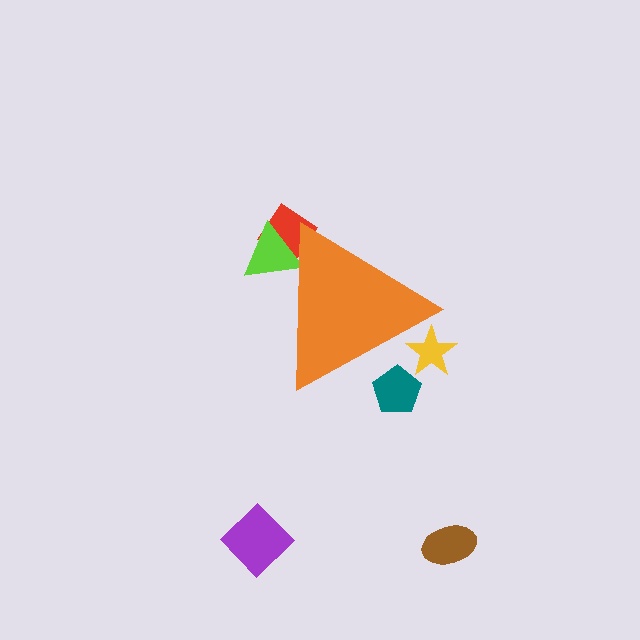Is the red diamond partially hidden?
Yes, the red diamond is partially hidden behind the orange triangle.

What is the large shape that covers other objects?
An orange triangle.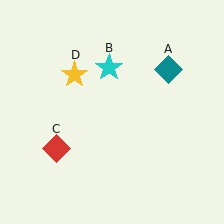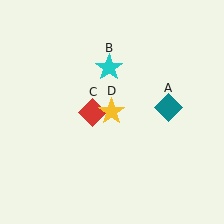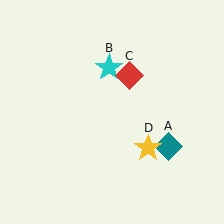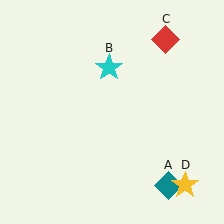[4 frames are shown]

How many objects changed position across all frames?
3 objects changed position: teal diamond (object A), red diamond (object C), yellow star (object D).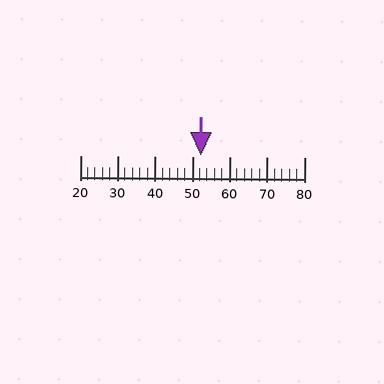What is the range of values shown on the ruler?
The ruler shows values from 20 to 80.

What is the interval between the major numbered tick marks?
The major tick marks are spaced 10 units apart.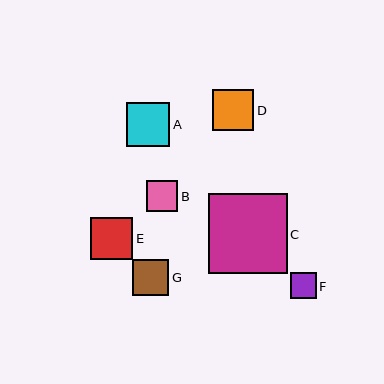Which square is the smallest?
Square F is the smallest with a size of approximately 26 pixels.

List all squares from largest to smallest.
From largest to smallest: C, A, E, D, G, B, F.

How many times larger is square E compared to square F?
Square E is approximately 1.6 times the size of square F.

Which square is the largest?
Square C is the largest with a size of approximately 79 pixels.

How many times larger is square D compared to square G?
Square D is approximately 1.1 times the size of square G.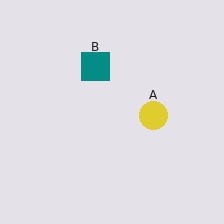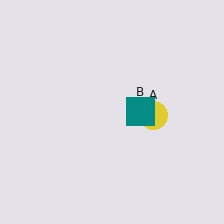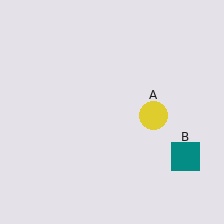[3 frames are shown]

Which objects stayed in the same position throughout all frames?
Yellow circle (object A) remained stationary.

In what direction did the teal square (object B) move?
The teal square (object B) moved down and to the right.